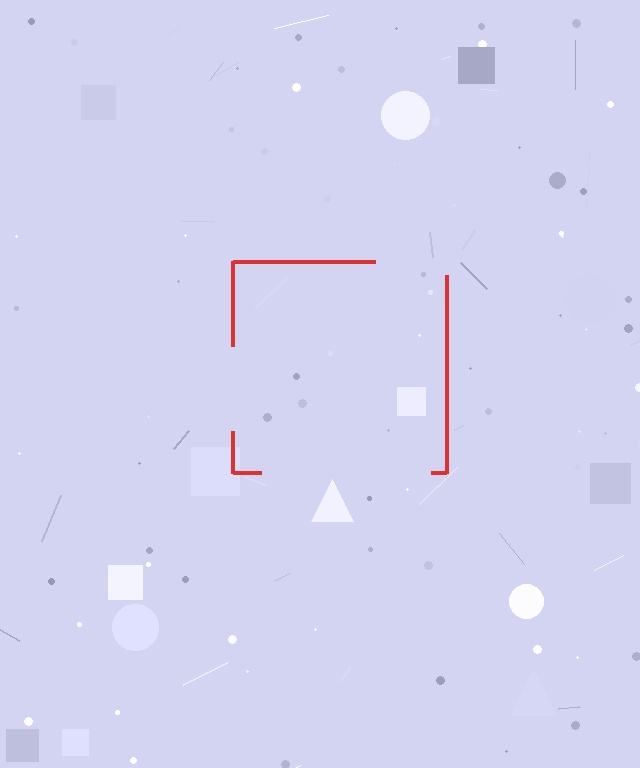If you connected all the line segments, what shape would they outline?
They would outline a square.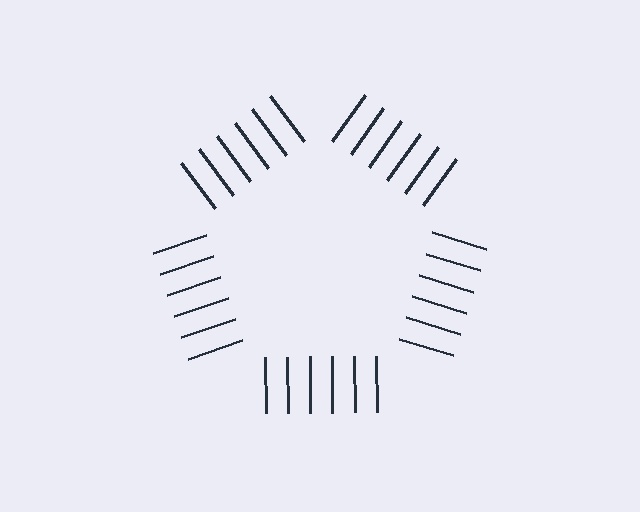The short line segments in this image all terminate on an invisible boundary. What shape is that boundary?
An illusory pentagon — the line segments terminate on its edges but no continuous stroke is drawn.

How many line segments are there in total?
30 — 6 along each of the 5 edges.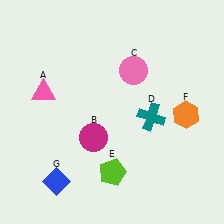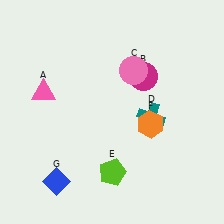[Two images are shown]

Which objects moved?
The objects that moved are: the magenta circle (B), the orange hexagon (F).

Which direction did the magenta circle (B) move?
The magenta circle (B) moved up.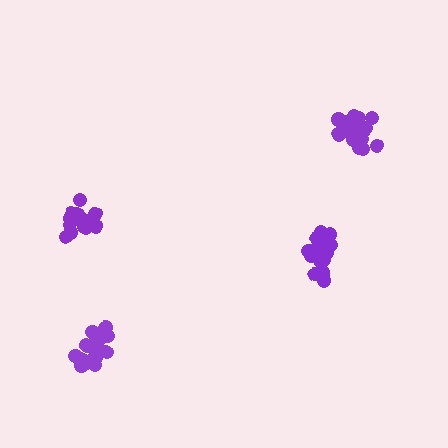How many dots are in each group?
Group 1: 20 dots, Group 2: 21 dots, Group 3: 17 dots, Group 4: 18 dots (76 total).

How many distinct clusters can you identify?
There are 4 distinct clusters.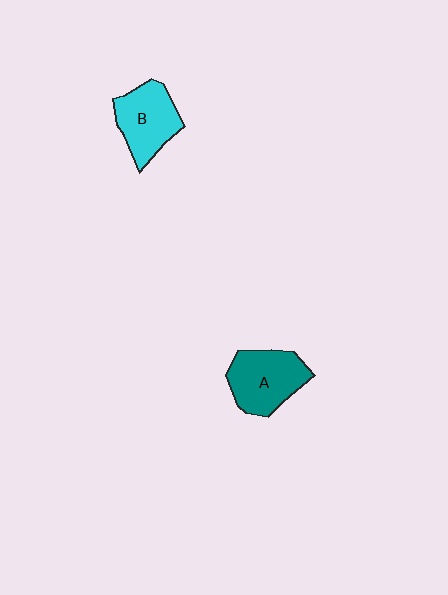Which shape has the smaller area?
Shape B (cyan).